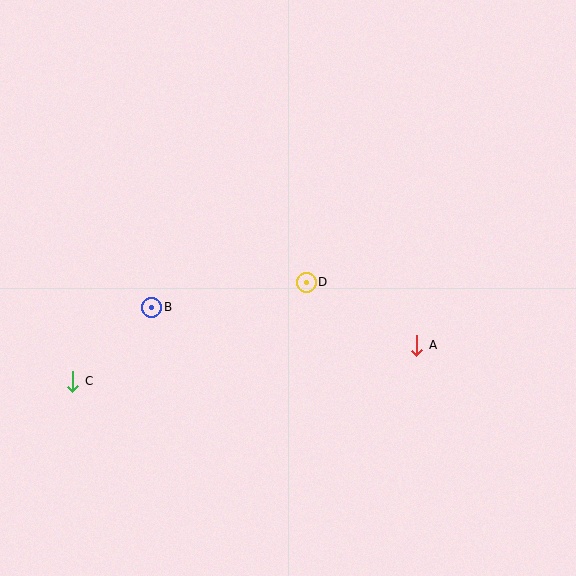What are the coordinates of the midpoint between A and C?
The midpoint between A and C is at (245, 363).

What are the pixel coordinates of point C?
Point C is at (73, 381).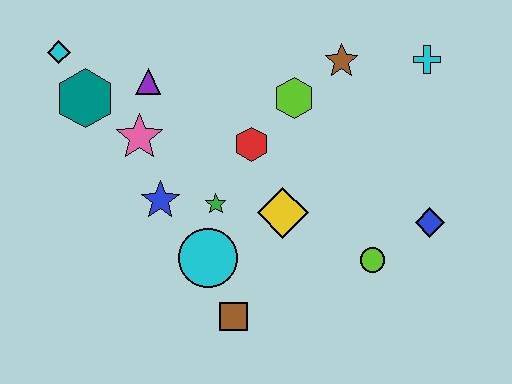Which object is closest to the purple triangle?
The pink star is closest to the purple triangle.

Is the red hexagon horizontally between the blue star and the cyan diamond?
No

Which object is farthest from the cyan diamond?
The blue diamond is farthest from the cyan diamond.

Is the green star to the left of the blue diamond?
Yes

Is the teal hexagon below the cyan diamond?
Yes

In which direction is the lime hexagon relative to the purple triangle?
The lime hexagon is to the right of the purple triangle.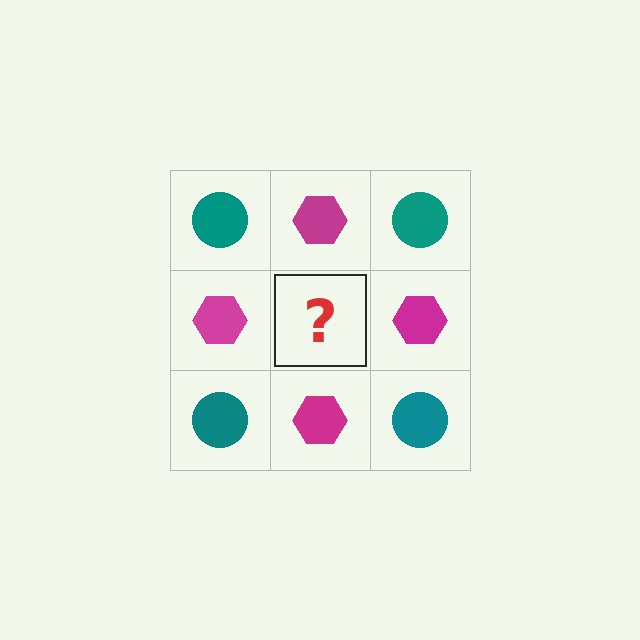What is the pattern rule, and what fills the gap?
The rule is that it alternates teal circle and magenta hexagon in a checkerboard pattern. The gap should be filled with a teal circle.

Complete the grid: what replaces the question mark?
The question mark should be replaced with a teal circle.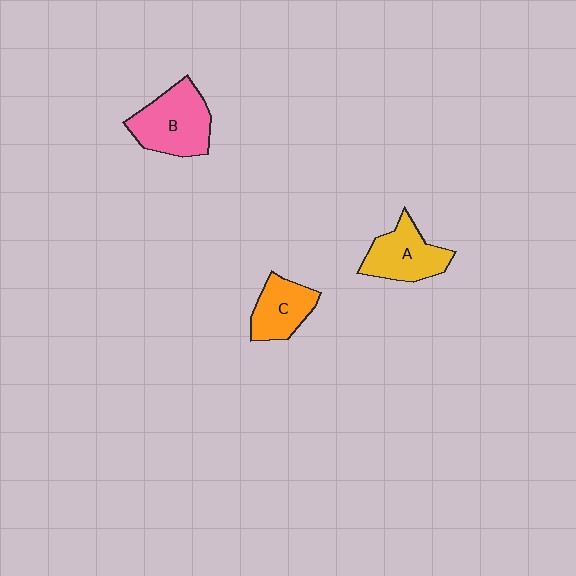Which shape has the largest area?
Shape B (pink).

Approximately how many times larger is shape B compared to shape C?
Approximately 1.4 times.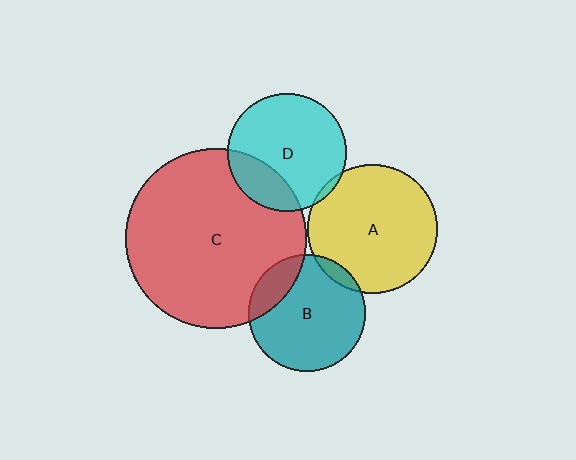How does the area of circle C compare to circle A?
Approximately 1.9 times.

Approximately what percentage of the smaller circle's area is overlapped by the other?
Approximately 25%.